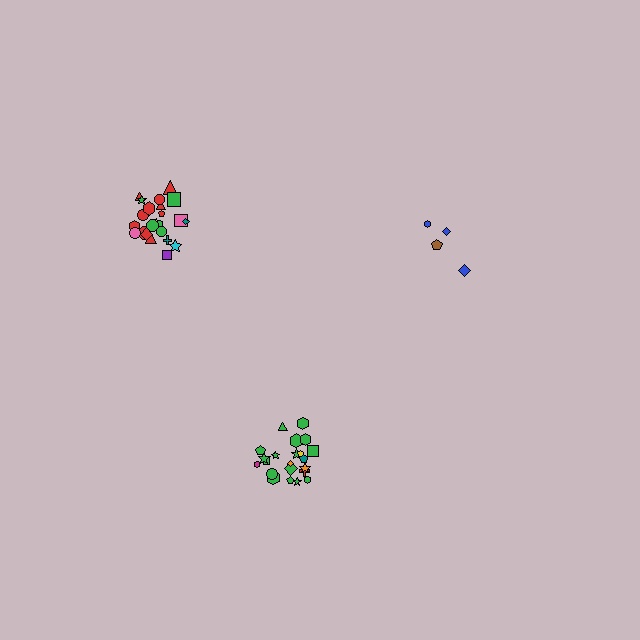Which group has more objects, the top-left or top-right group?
The top-left group.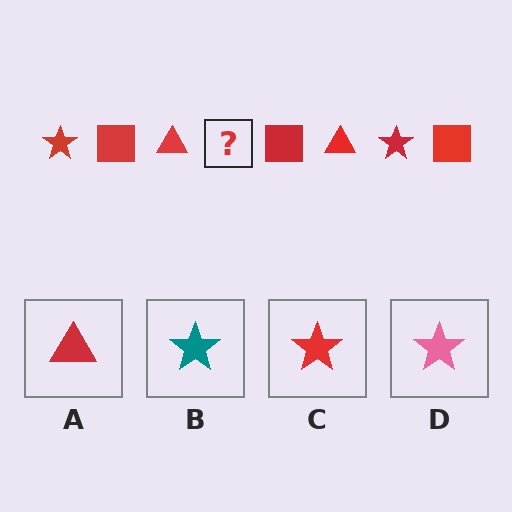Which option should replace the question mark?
Option C.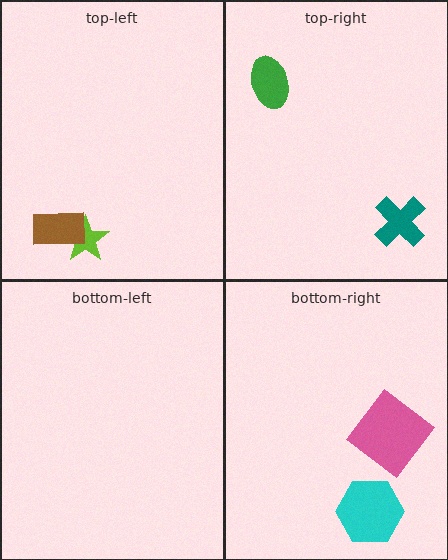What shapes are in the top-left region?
The lime star, the brown rectangle.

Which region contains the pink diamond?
The bottom-right region.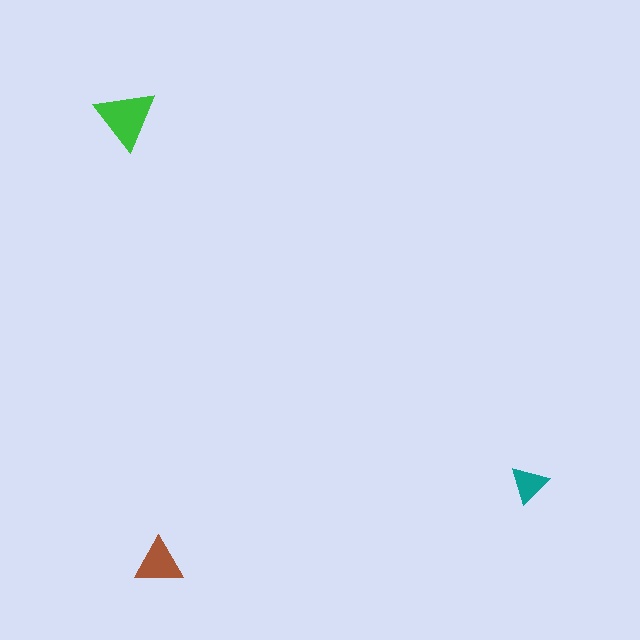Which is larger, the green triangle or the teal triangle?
The green one.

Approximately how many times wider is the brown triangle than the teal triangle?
About 1.5 times wider.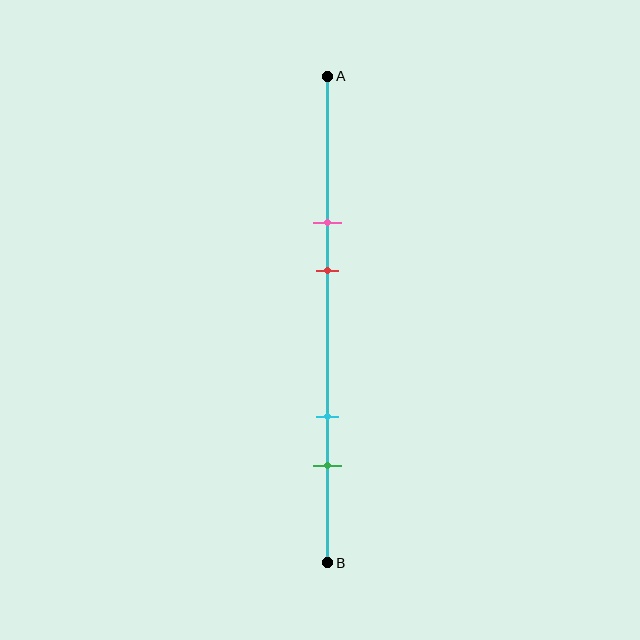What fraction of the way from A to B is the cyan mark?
The cyan mark is approximately 70% (0.7) of the way from A to B.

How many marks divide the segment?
There are 4 marks dividing the segment.